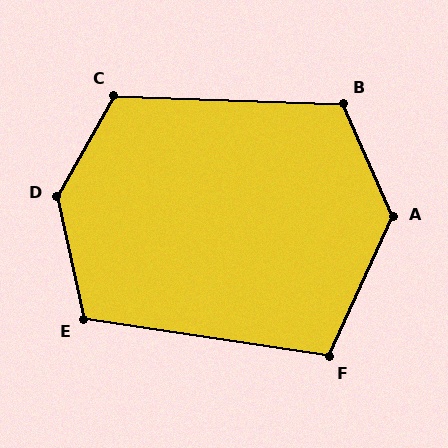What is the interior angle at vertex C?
Approximately 117 degrees (obtuse).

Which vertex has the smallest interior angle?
F, at approximately 106 degrees.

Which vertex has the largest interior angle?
D, at approximately 138 degrees.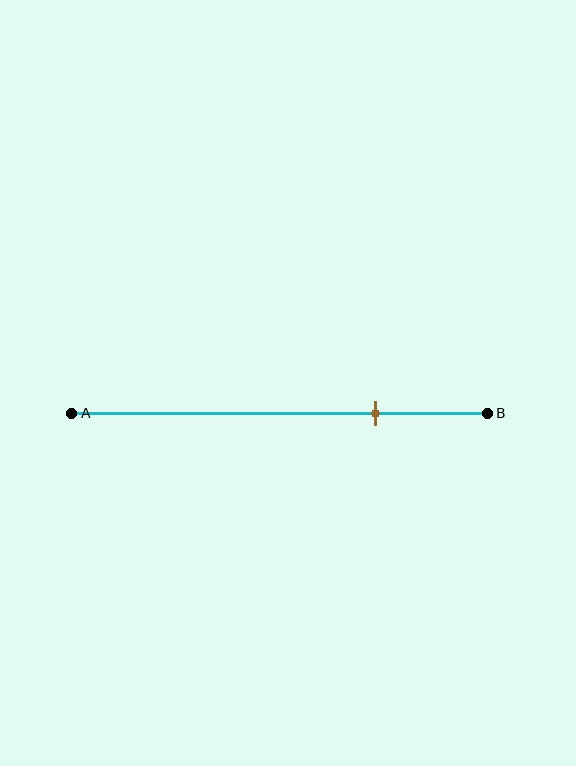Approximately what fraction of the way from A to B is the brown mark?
The brown mark is approximately 75% of the way from A to B.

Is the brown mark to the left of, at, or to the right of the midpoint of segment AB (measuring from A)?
The brown mark is to the right of the midpoint of segment AB.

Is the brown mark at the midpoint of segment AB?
No, the mark is at about 75% from A, not at the 50% midpoint.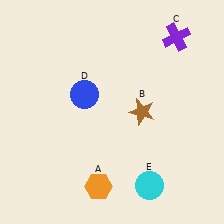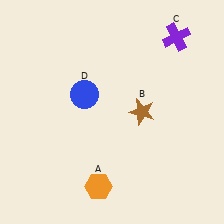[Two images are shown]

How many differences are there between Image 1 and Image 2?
There is 1 difference between the two images.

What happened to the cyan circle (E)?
The cyan circle (E) was removed in Image 2. It was in the bottom-right area of Image 1.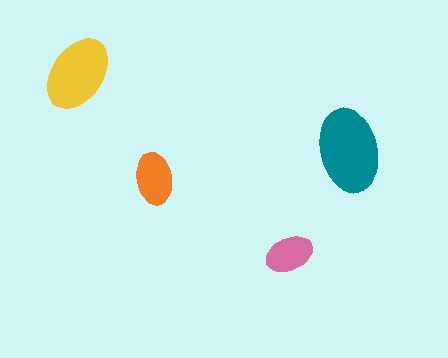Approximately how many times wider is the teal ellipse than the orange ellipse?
About 1.5 times wider.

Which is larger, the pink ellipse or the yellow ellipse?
The yellow one.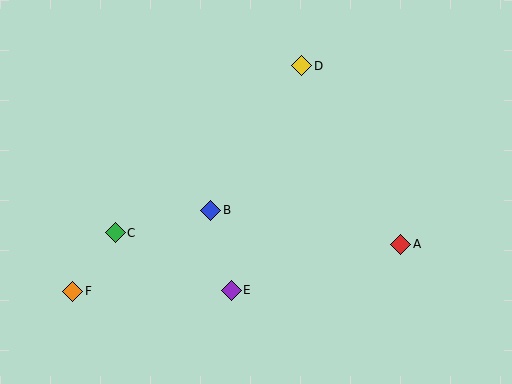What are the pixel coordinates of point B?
Point B is at (211, 210).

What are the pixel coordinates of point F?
Point F is at (73, 291).